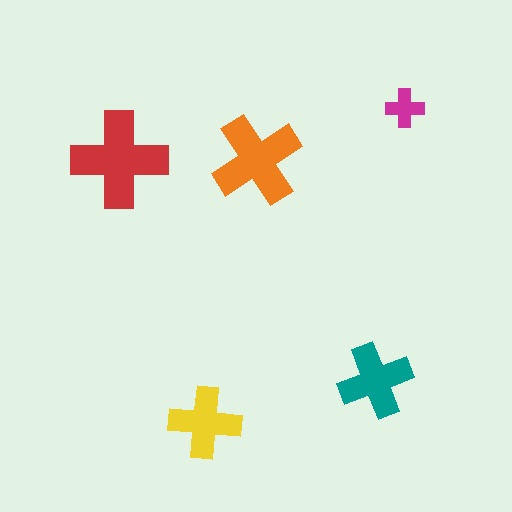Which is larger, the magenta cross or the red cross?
The red one.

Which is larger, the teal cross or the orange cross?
The orange one.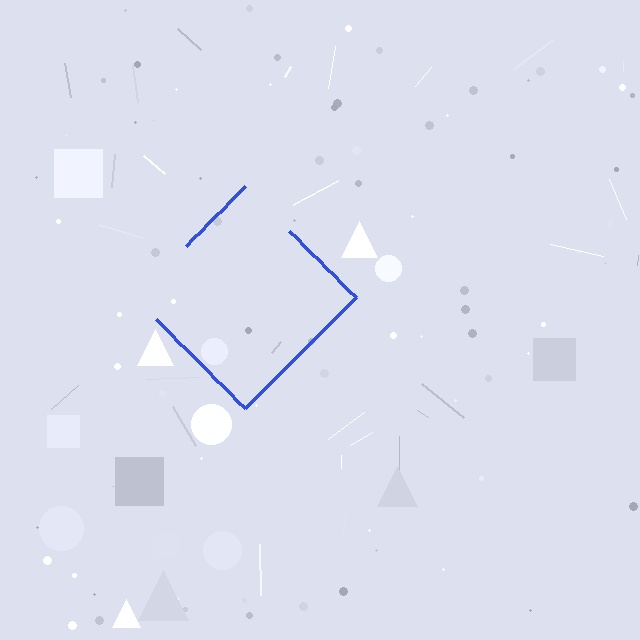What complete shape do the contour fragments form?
The contour fragments form a diamond.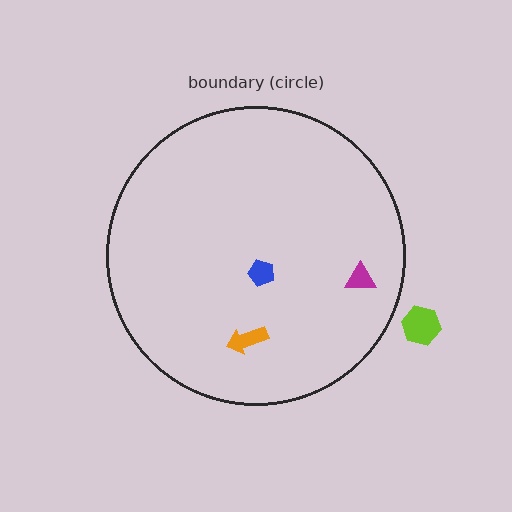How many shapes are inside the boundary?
3 inside, 1 outside.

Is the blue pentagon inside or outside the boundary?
Inside.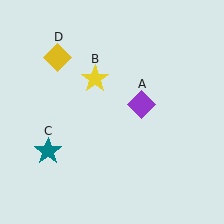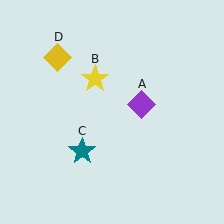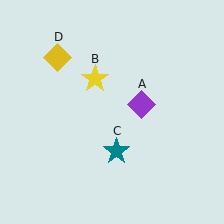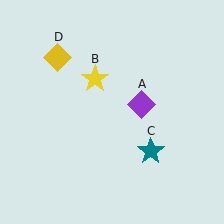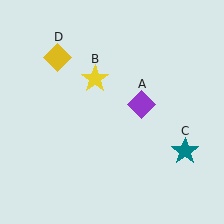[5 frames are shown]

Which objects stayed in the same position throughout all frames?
Purple diamond (object A) and yellow star (object B) and yellow diamond (object D) remained stationary.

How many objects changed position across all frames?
1 object changed position: teal star (object C).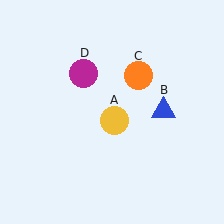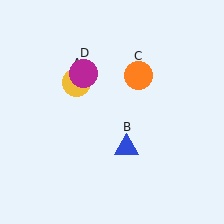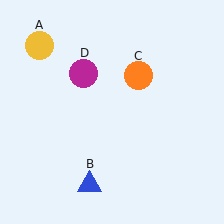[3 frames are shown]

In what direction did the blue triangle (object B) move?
The blue triangle (object B) moved down and to the left.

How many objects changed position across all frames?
2 objects changed position: yellow circle (object A), blue triangle (object B).